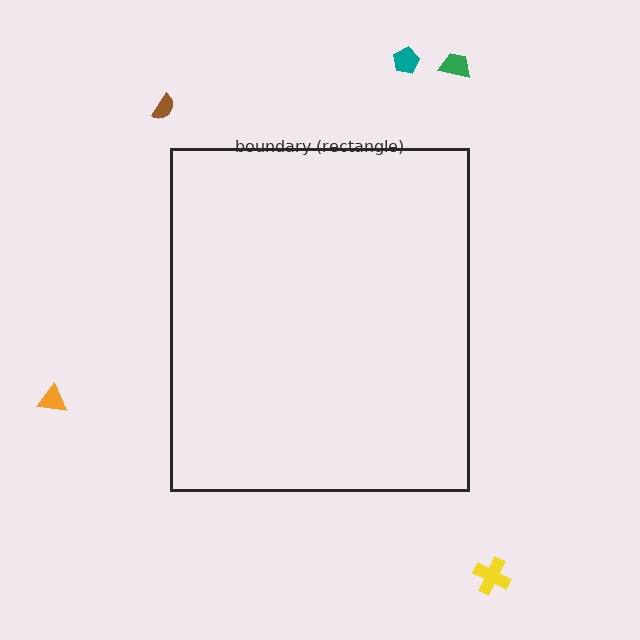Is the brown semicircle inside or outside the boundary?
Outside.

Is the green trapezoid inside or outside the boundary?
Outside.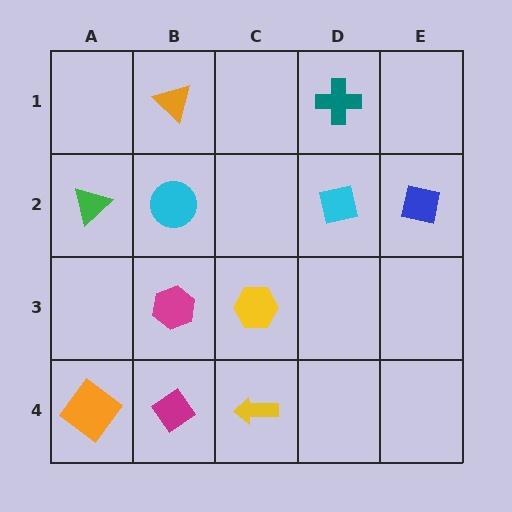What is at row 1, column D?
A teal cross.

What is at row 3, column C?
A yellow hexagon.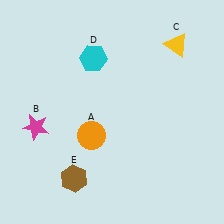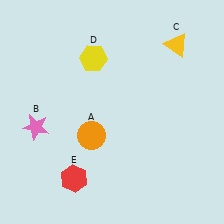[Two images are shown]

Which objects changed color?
B changed from magenta to pink. D changed from cyan to yellow. E changed from brown to red.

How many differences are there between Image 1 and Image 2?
There are 3 differences between the two images.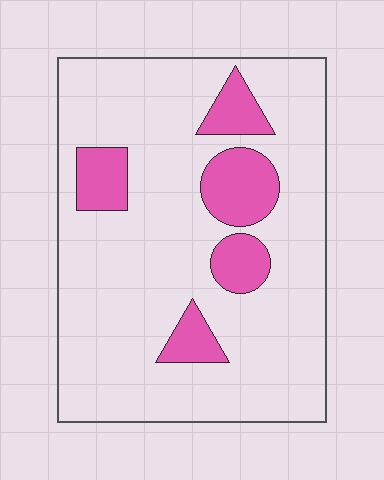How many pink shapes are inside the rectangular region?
5.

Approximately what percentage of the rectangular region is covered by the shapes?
Approximately 15%.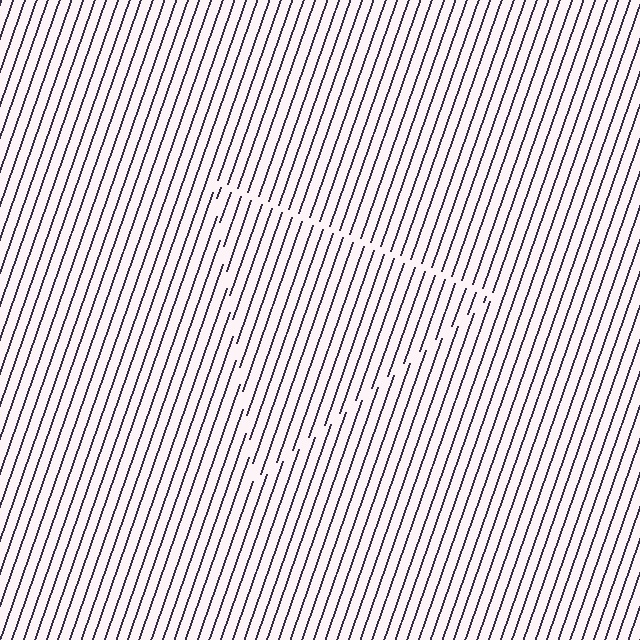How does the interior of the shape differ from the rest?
The interior of the shape contains the same grating, shifted by half a period — the contour is defined by the phase discontinuity where line-ends from the inner and outer gratings abut.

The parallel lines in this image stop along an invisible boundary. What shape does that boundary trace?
An illusory triangle. The interior of the shape contains the same grating, shifted by half a period — the contour is defined by the phase discontinuity where line-ends from the inner and outer gratings abut.